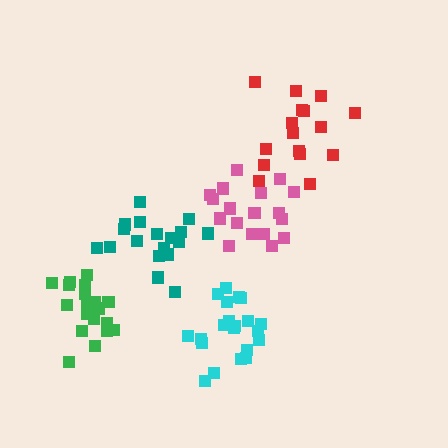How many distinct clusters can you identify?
There are 5 distinct clusters.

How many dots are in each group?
Group 1: 17 dots, Group 2: 21 dots, Group 3: 18 dots, Group 4: 21 dots, Group 5: 18 dots (95 total).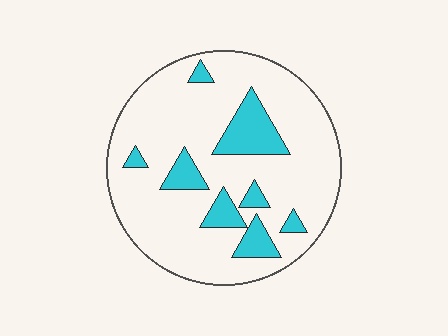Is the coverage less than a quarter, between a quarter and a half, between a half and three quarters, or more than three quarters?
Less than a quarter.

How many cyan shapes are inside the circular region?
8.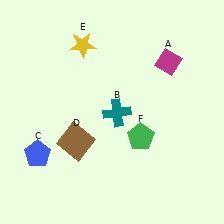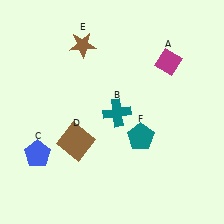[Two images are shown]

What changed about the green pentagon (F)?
In Image 1, F is green. In Image 2, it changed to teal.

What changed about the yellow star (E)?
In Image 1, E is yellow. In Image 2, it changed to brown.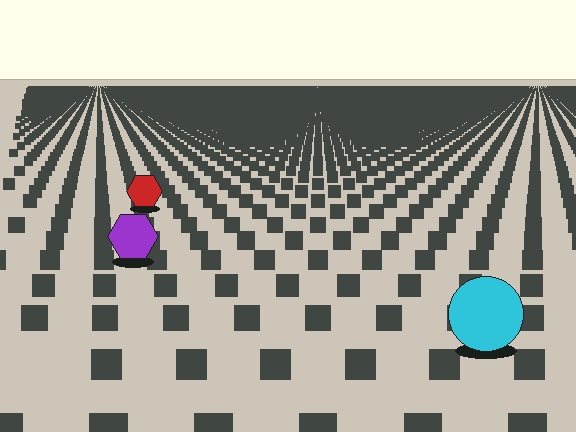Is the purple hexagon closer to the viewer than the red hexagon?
Yes. The purple hexagon is closer — you can tell from the texture gradient: the ground texture is coarser near it.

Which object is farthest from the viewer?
The red hexagon is farthest from the viewer. It appears smaller and the ground texture around it is denser.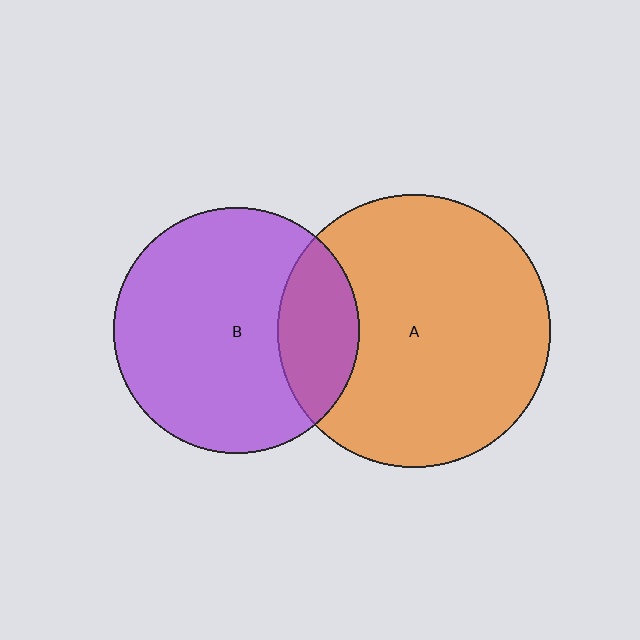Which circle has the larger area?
Circle A (orange).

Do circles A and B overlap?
Yes.